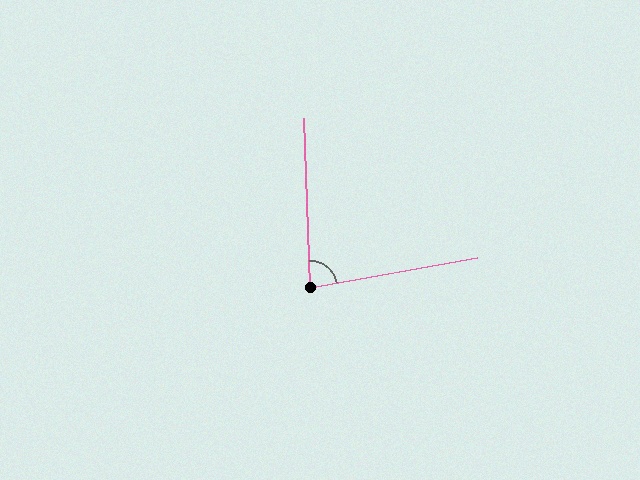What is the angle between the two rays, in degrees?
Approximately 82 degrees.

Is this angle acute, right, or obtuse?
It is acute.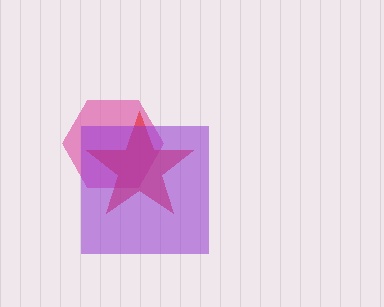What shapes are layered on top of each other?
The layered shapes are: a pink hexagon, a red star, a purple square.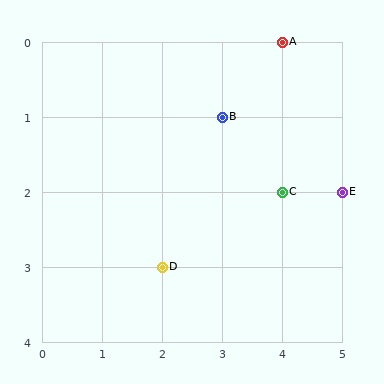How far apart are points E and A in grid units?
Points E and A are 1 column and 2 rows apart (about 2.2 grid units diagonally).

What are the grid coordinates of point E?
Point E is at grid coordinates (5, 2).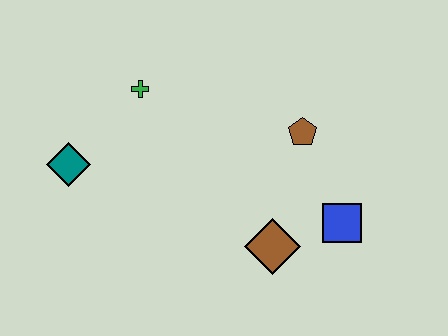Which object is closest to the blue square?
The brown diamond is closest to the blue square.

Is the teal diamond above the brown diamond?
Yes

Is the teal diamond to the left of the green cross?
Yes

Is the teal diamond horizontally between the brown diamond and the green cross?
No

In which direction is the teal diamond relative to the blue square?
The teal diamond is to the left of the blue square.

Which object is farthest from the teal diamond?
The blue square is farthest from the teal diamond.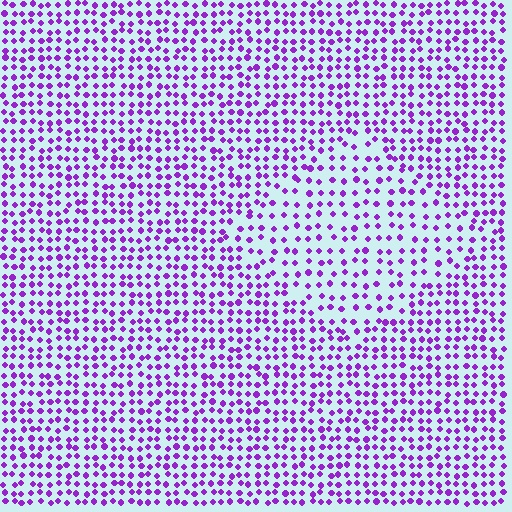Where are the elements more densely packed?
The elements are more densely packed outside the diamond boundary.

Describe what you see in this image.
The image contains small purple elements arranged at two different densities. A diamond-shaped region is visible where the elements are less densely packed than the surrounding area.